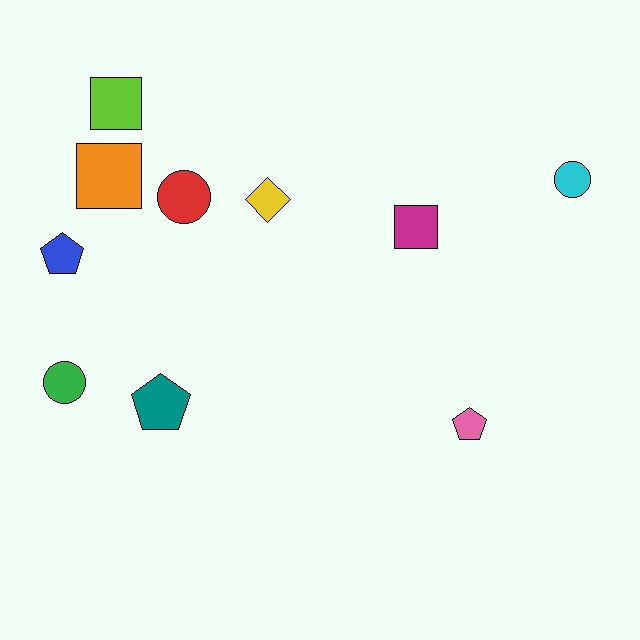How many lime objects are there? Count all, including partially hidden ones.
There is 1 lime object.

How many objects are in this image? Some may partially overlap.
There are 10 objects.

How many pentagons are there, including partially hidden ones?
There are 3 pentagons.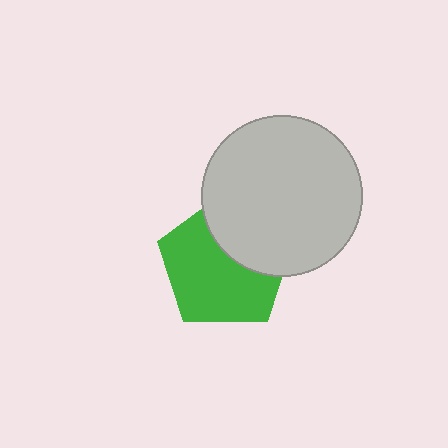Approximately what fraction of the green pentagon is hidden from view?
Roughly 36% of the green pentagon is hidden behind the light gray circle.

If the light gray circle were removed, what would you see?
You would see the complete green pentagon.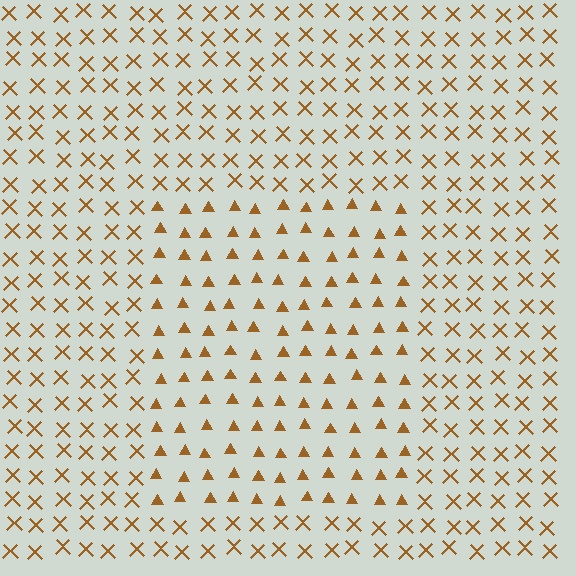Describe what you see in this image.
The image is filled with small brown elements arranged in a uniform grid. A rectangle-shaped region contains triangles, while the surrounding area contains X marks. The boundary is defined purely by the change in element shape.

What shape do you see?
I see a rectangle.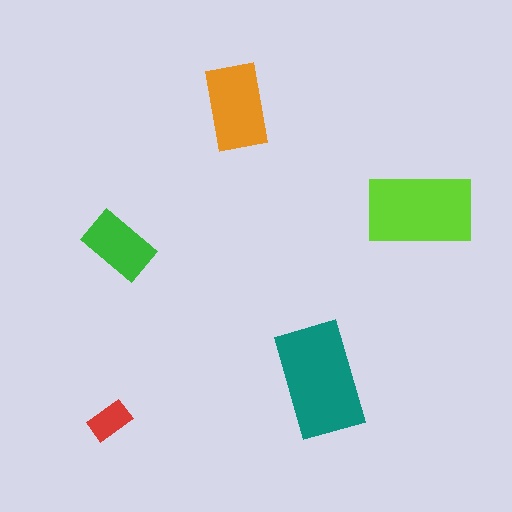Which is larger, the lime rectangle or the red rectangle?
The lime one.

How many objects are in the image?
There are 5 objects in the image.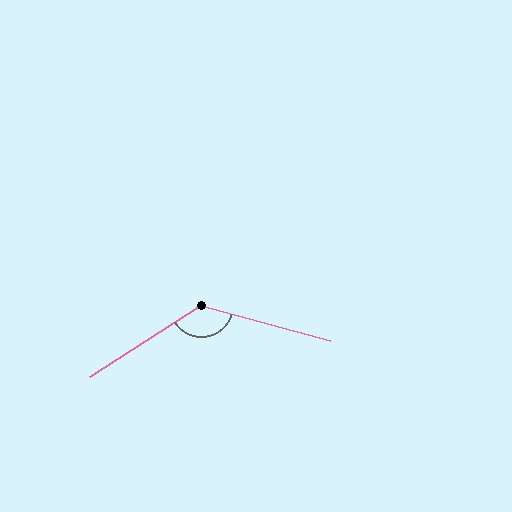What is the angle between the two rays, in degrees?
Approximately 132 degrees.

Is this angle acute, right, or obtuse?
It is obtuse.